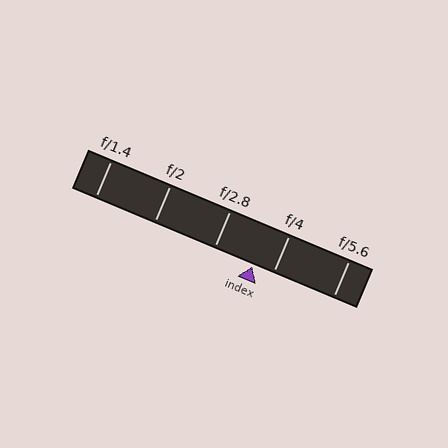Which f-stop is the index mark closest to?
The index mark is closest to f/4.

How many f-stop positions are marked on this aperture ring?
There are 5 f-stop positions marked.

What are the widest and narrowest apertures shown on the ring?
The widest aperture shown is f/1.4 and the narrowest is f/5.6.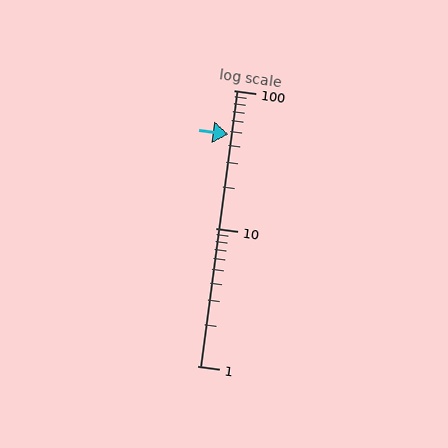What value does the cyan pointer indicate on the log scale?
The pointer indicates approximately 48.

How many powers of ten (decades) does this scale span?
The scale spans 2 decades, from 1 to 100.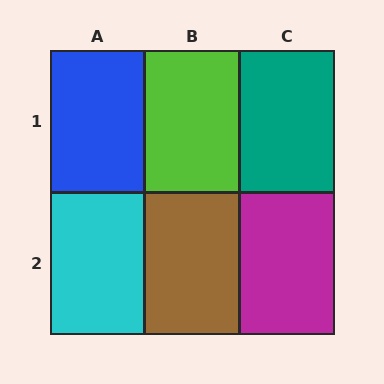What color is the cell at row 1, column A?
Blue.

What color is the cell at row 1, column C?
Teal.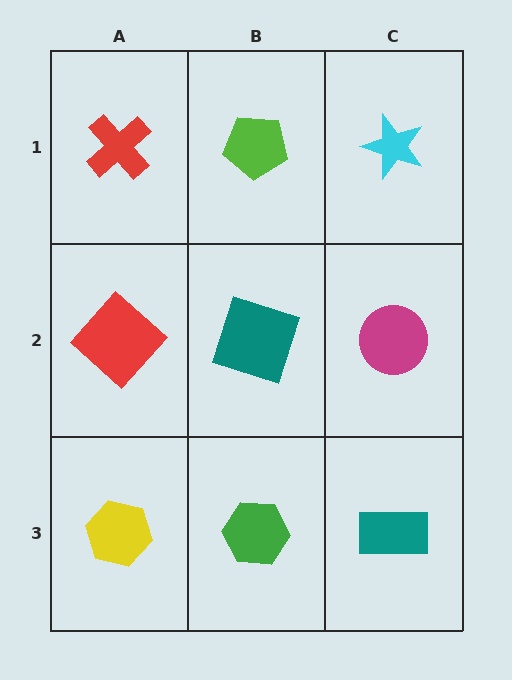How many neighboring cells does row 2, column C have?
3.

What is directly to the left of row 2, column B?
A red diamond.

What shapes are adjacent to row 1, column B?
A teal square (row 2, column B), a red cross (row 1, column A), a cyan star (row 1, column C).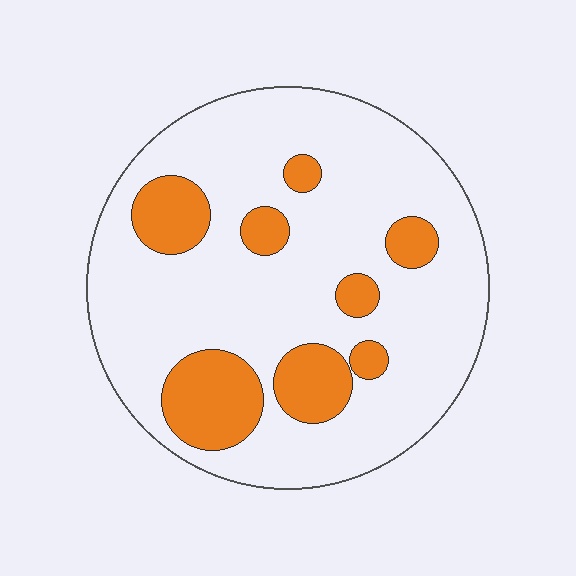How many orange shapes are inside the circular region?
8.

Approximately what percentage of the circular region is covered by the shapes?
Approximately 20%.